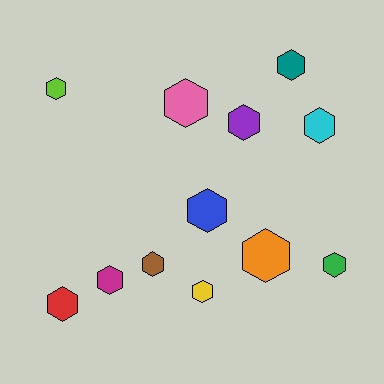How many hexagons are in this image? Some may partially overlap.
There are 12 hexagons.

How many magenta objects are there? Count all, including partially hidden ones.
There is 1 magenta object.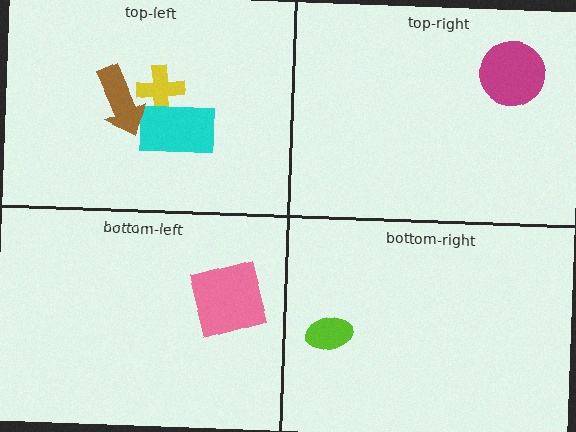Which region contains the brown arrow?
The top-left region.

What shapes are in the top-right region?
The magenta circle.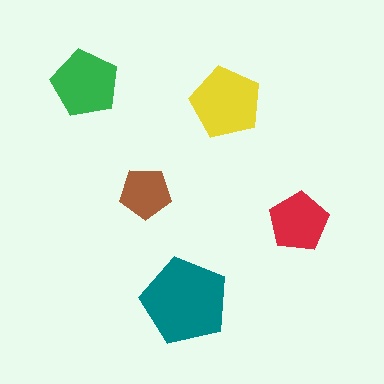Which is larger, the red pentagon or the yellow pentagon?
The yellow one.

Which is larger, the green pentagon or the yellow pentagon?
The yellow one.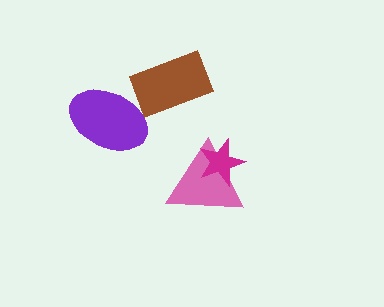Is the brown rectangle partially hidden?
No, no other shape covers it.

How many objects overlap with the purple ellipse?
0 objects overlap with the purple ellipse.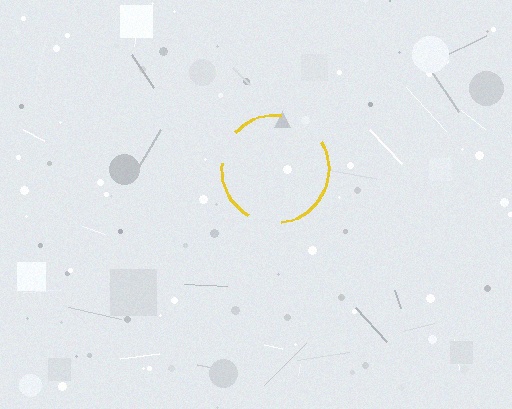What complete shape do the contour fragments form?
The contour fragments form a circle.